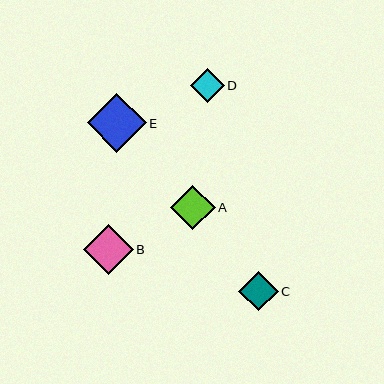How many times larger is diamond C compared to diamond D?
Diamond C is approximately 1.2 times the size of diamond D.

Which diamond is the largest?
Diamond E is the largest with a size of approximately 59 pixels.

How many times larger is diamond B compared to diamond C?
Diamond B is approximately 1.3 times the size of diamond C.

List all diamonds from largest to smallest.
From largest to smallest: E, B, A, C, D.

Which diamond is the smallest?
Diamond D is the smallest with a size of approximately 34 pixels.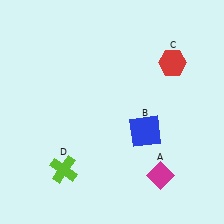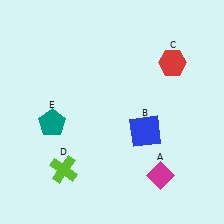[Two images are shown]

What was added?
A teal pentagon (E) was added in Image 2.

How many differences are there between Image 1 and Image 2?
There is 1 difference between the two images.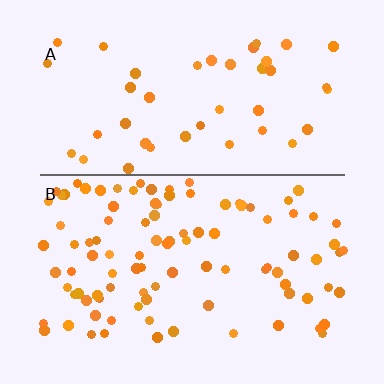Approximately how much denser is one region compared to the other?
Approximately 2.3× — region B over region A.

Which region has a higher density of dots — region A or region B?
B (the bottom).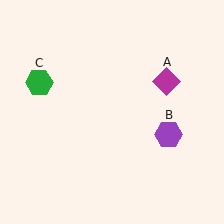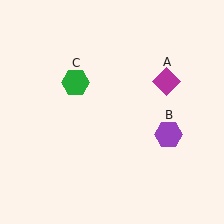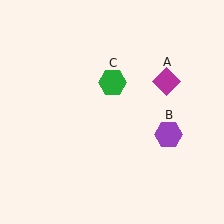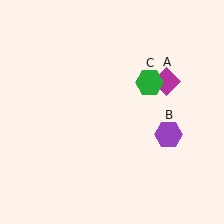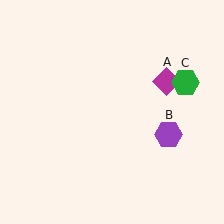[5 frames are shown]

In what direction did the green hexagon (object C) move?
The green hexagon (object C) moved right.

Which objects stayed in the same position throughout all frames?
Magenta diamond (object A) and purple hexagon (object B) remained stationary.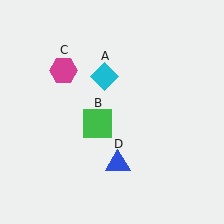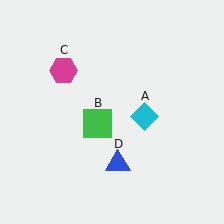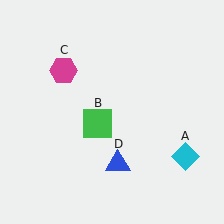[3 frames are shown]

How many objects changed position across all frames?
1 object changed position: cyan diamond (object A).